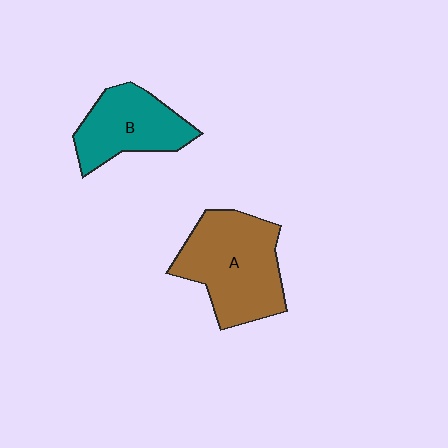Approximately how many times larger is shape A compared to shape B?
Approximately 1.4 times.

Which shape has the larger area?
Shape A (brown).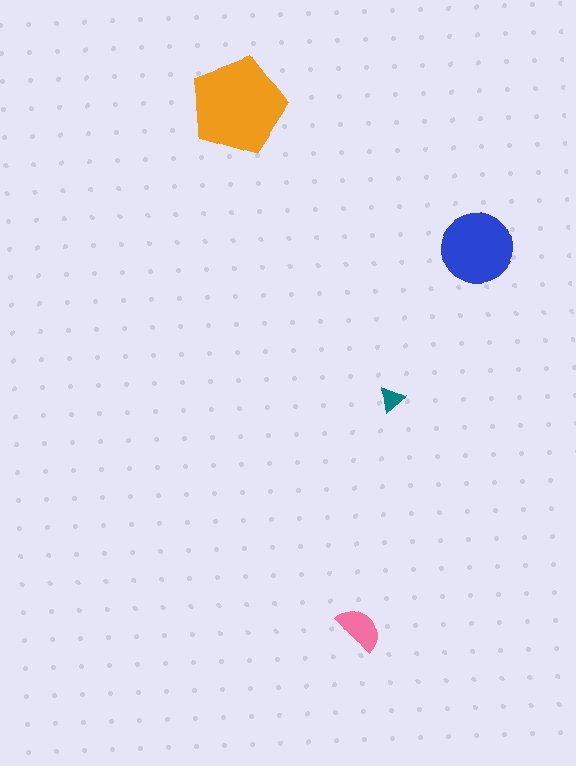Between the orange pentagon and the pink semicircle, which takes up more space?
The orange pentagon.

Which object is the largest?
The orange pentagon.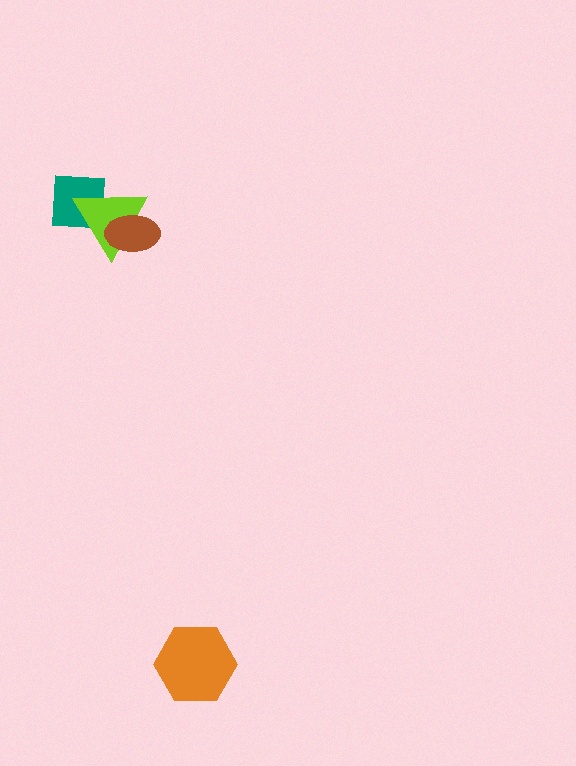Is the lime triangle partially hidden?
Yes, it is partially covered by another shape.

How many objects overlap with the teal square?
1 object overlaps with the teal square.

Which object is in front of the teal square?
The lime triangle is in front of the teal square.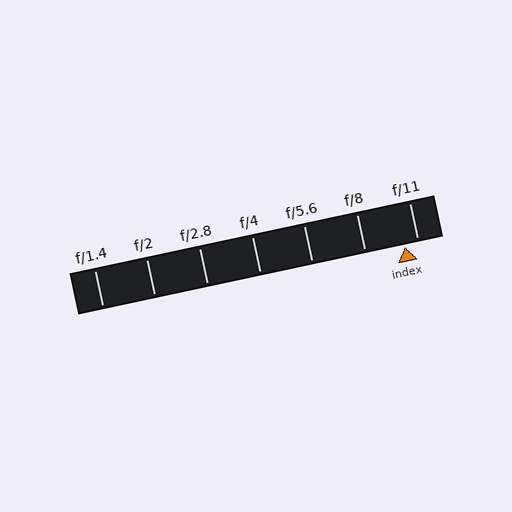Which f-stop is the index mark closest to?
The index mark is closest to f/11.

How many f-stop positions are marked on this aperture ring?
There are 7 f-stop positions marked.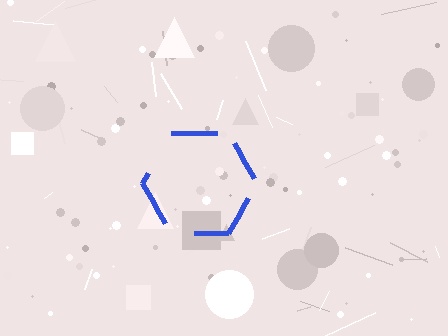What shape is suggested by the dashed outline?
The dashed outline suggests a hexagon.